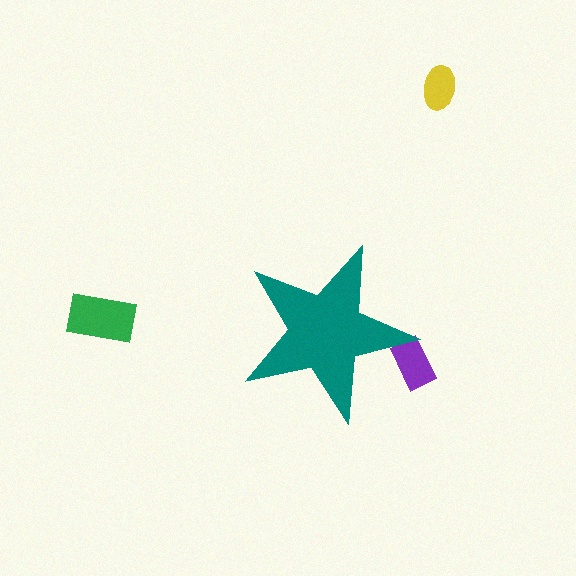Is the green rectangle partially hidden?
No, the green rectangle is fully visible.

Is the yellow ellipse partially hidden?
No, the yellow ellipse is fully visible.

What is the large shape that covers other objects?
A teal star.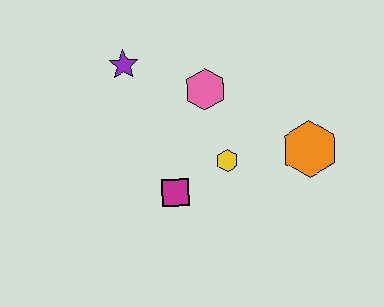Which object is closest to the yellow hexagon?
The magenta square is closest to the yellow hexagon.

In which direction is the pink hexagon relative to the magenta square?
The pink hexagon is above the magenta square.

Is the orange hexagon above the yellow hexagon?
Yes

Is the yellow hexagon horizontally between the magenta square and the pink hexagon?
No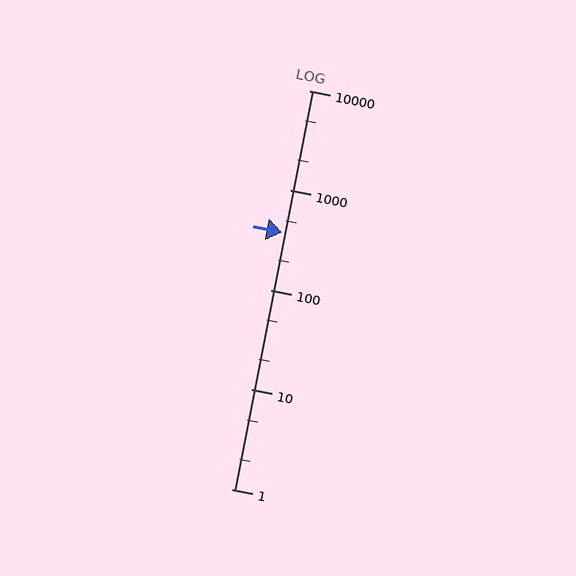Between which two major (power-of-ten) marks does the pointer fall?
The pointer is between 100 and 1000.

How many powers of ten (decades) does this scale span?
The scale spans 4 decades, from 1 to 10000.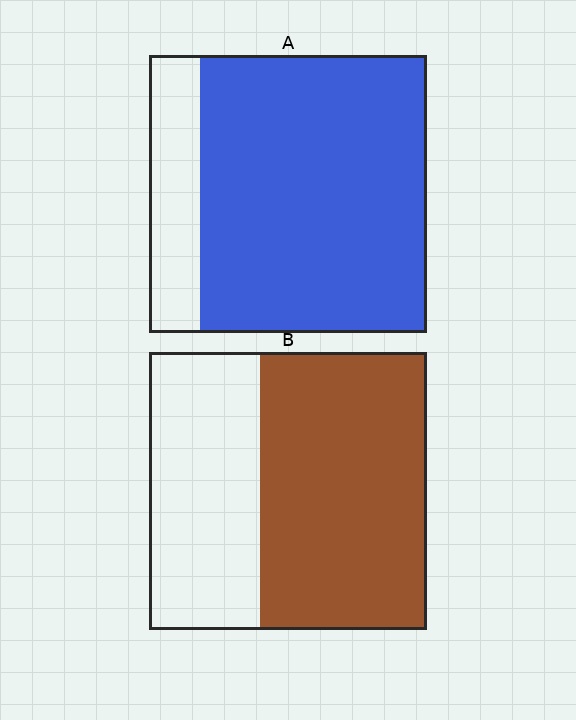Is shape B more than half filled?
Yes.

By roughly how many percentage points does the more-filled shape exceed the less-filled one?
By roughly 20 percentage points (A over B).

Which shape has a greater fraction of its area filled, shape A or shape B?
Shape A.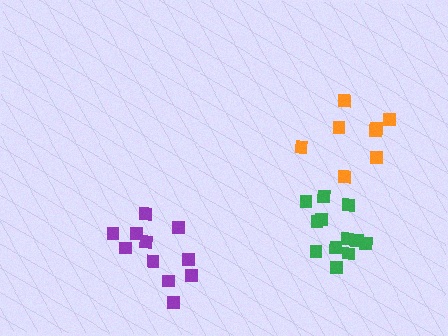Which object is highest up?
The orange cluster is topmost.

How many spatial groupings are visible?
There are 3 spatial groupings.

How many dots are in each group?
Group 1: 11 dots, Group 2: 8 dots, Group 3: 12 dots (31 total).